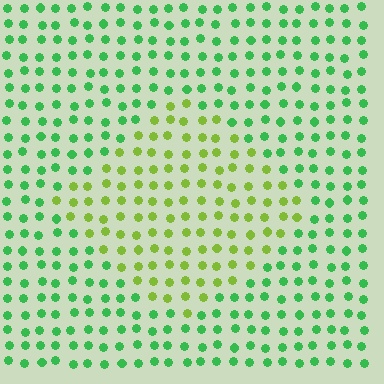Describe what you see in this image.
The image is filled with small green elements in a uniform arrangement. A diamond-shaped region is visible where the elements are tinted to a slightly different hue, forming a subtle color boundary.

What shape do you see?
I see a diamond.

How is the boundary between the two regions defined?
The boundary is defined purely by a slight shift in hue (about 45 degrees). Spacing, size, and orientation are identical on both sides.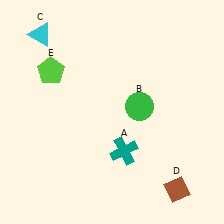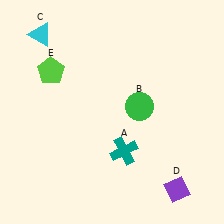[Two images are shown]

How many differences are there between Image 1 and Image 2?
There is 1 difference between the two images.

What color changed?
The diamond (D) changed from brown in Image 1 to purple in Image 2.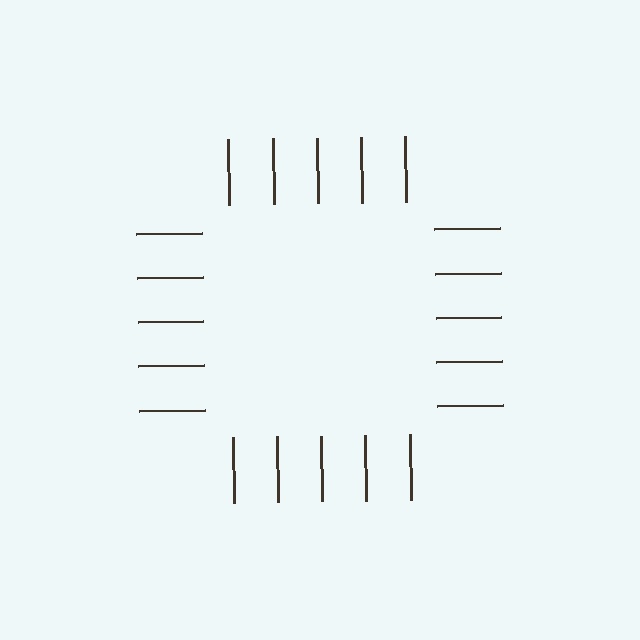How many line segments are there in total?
20 — 5 along each of the 4 edges.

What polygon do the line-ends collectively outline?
An illusory square — the line segments terminate on its edges but no continuous stroke is drawn.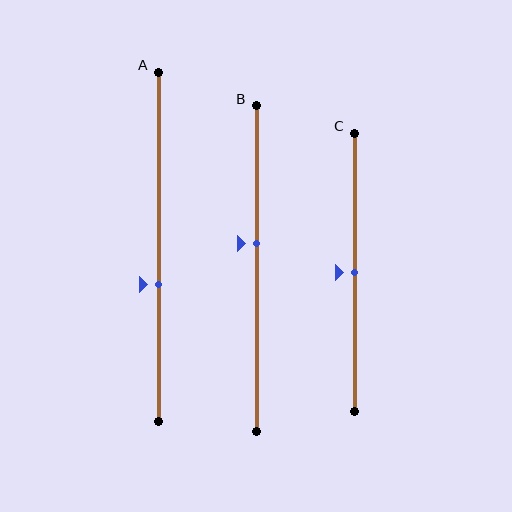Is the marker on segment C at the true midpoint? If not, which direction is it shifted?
Yes, the marker on segment C is at the true midpoint.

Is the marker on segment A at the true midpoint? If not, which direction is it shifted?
No, the marker on segment A is shifted downward by about 11% of the segment length.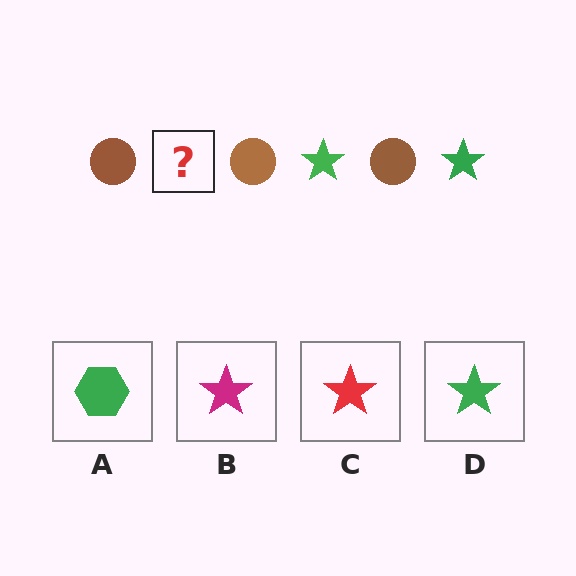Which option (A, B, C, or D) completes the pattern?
D.